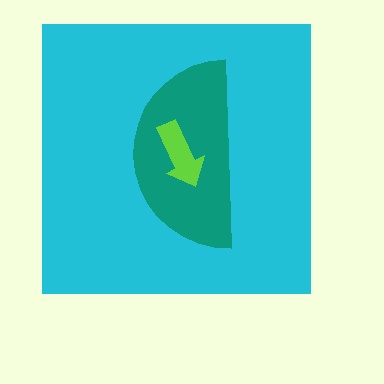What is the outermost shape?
The cyan square.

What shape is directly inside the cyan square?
The teal semicircle.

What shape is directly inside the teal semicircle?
The lime arrow.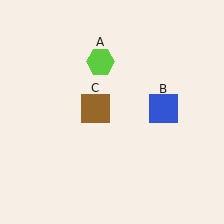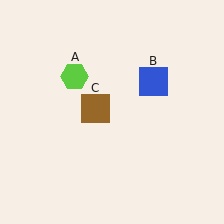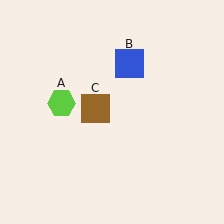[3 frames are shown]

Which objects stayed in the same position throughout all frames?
Brown square (object C) remained stationary.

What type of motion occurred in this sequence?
The lime hexagon (object A), blue square (object B) rotated counterclockwise around the center of the scene.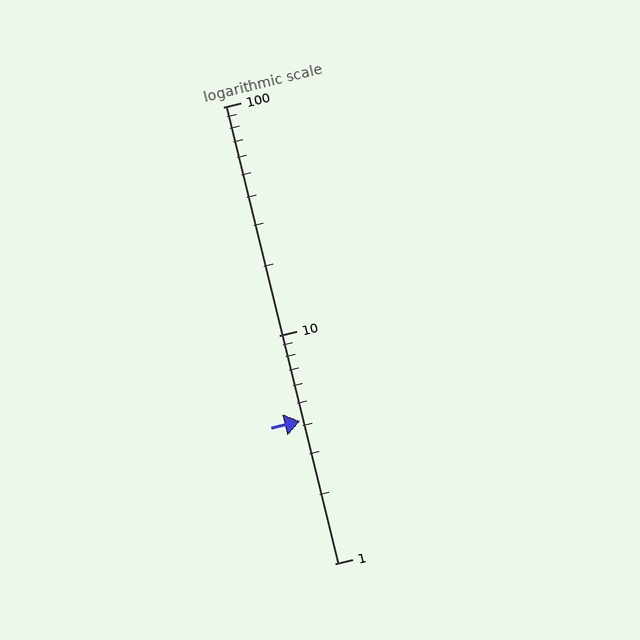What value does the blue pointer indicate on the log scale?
The pointer indicates approximately 4.2.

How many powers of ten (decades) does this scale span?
The scale spans 2 decades, from 1 to 100.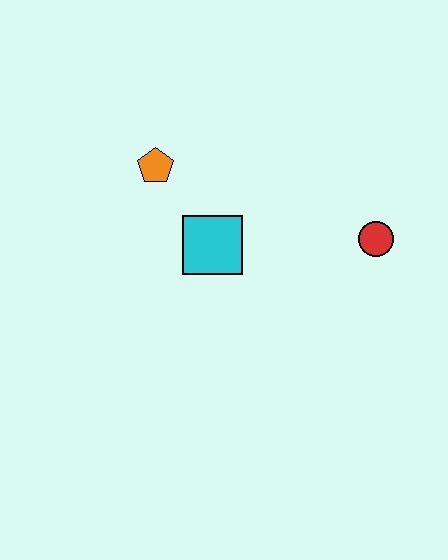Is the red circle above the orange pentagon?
No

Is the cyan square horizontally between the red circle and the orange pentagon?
Yes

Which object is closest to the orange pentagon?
The cyan square is closest to the orange pentagon.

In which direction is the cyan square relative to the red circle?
The cyan square is to the left of the red circle.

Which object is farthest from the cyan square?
The red circle is farthest from the cyan square.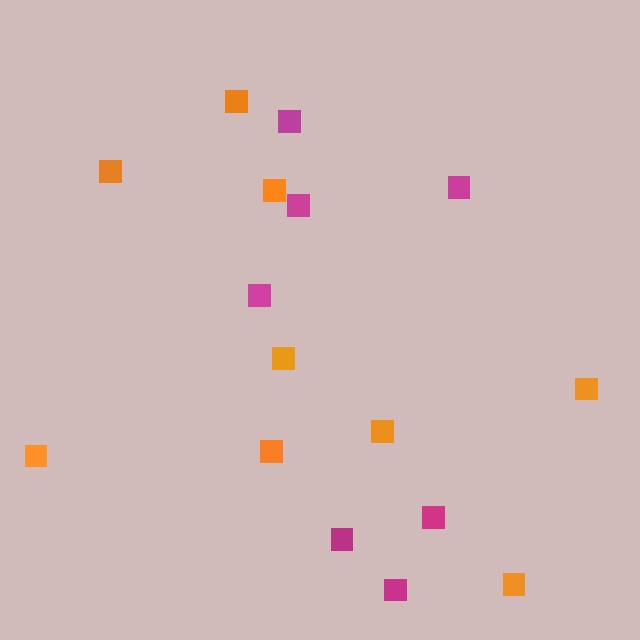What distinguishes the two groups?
There are 2 groups: one group of magenta squares (7) and one group of orange squares (9).